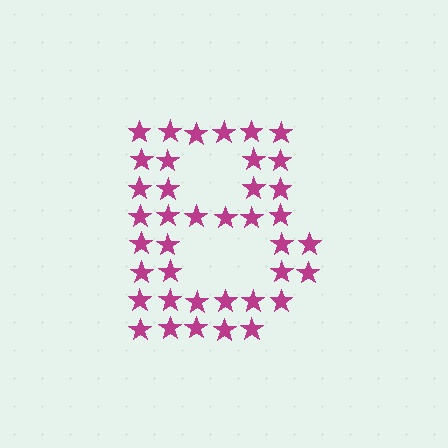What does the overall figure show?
The overall figure shows the letter B.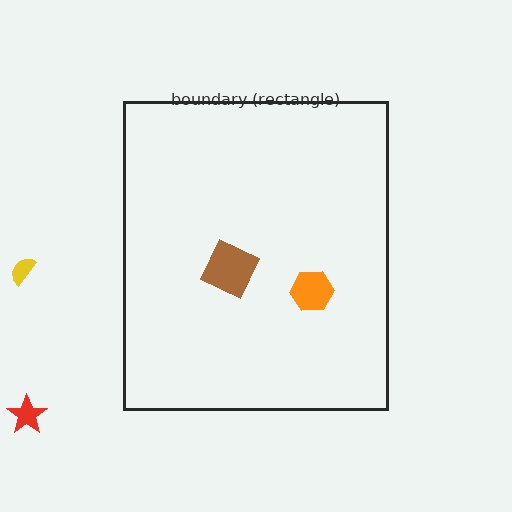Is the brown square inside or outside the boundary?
Inside.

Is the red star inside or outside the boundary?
Outside.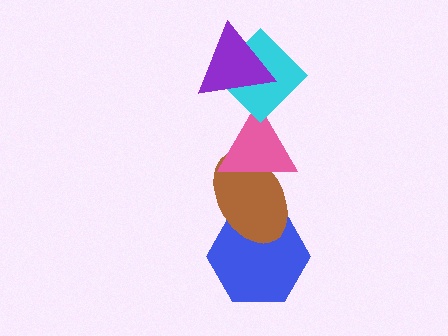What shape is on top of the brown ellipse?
The pink triangle is on top of the brown ellipse.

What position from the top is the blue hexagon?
The blue hexagon is 5th from the top.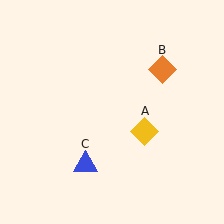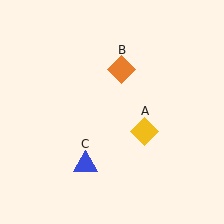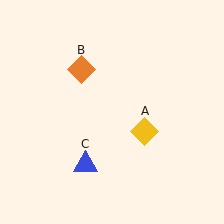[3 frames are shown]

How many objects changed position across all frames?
1 object changed position: orange diamond (object B).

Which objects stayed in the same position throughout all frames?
Yellow diamond (object A) and blue triangle (object C) remained stationary.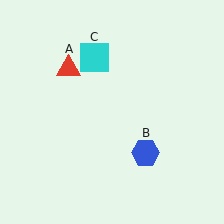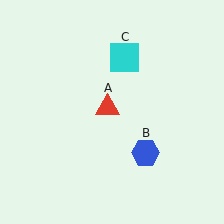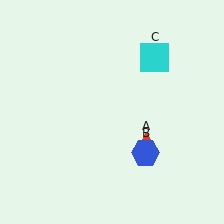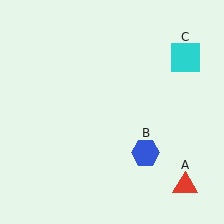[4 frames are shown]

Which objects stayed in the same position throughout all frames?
Blue hexagon (object B) remained stationary.